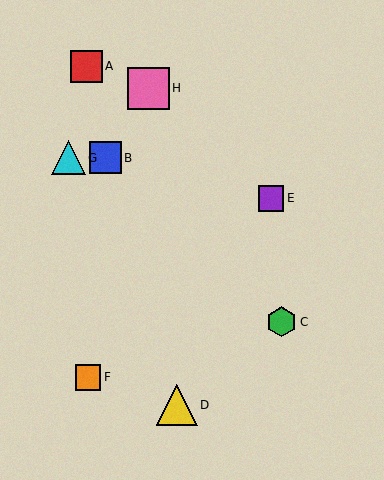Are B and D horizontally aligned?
No, B is at y≈158 and D is at y≈405.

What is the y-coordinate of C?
Object C is at y≈322.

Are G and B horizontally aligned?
Yes, both are at y≈158.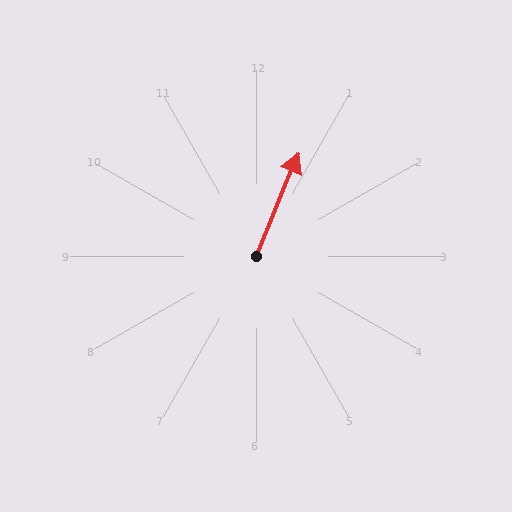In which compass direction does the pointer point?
Northeast.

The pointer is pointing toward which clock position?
Roughly 1 o'clock.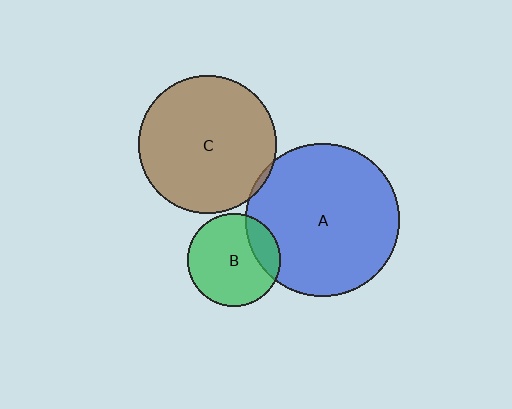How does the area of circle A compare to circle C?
Approximately 1.2 times.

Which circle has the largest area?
Circle A (blue).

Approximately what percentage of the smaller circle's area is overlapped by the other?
Approximately 20%.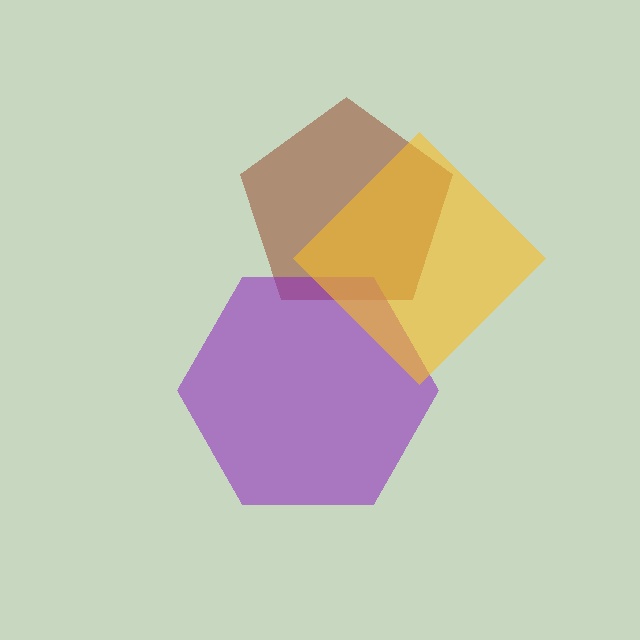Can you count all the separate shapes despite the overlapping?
Yes, there are 3 separate shapes.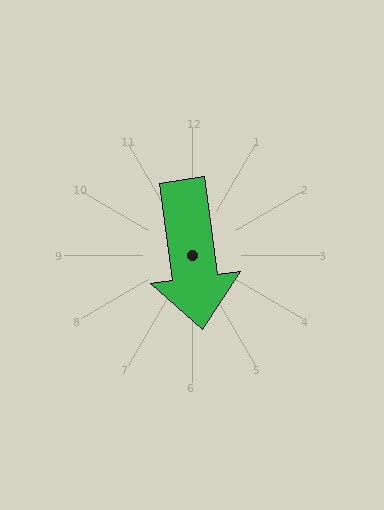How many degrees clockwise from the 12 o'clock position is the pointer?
Approximately 172 degrees.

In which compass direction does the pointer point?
South.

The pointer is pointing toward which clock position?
Roughly 6 o'clock.